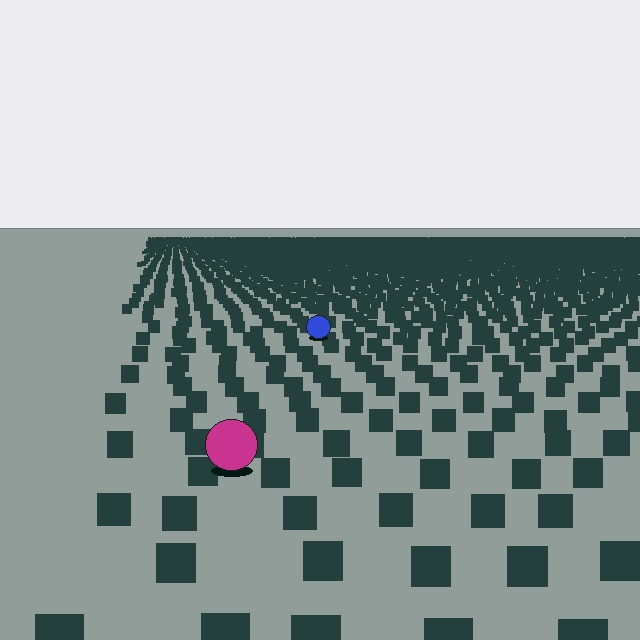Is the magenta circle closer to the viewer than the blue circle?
Yes. The magenta circle is closer — you can tell from the texture gradient: the ground texture is coarser near it.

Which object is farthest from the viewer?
The blue circle is farthest from the viewer. It appears smaller and the ground texture around it is denser.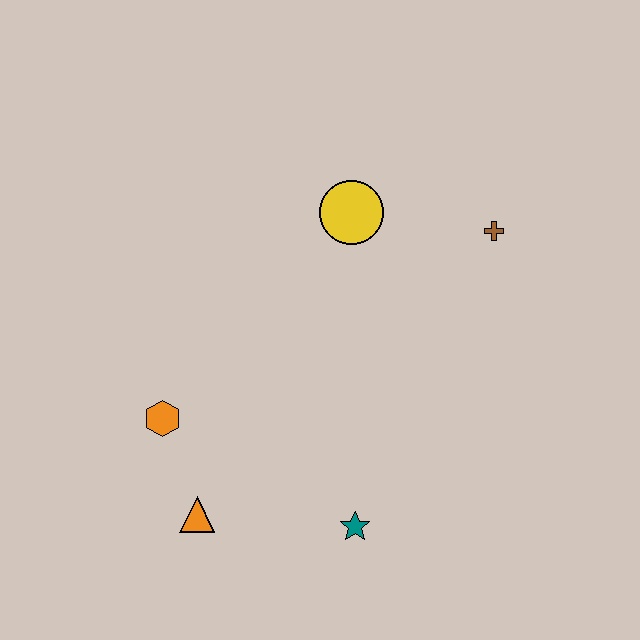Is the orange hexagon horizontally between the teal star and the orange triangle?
No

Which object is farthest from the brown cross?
The orange triangle is farthest from the brown cross.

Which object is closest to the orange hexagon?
The orange triangle is closest to the orange hexagon.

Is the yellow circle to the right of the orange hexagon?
Yes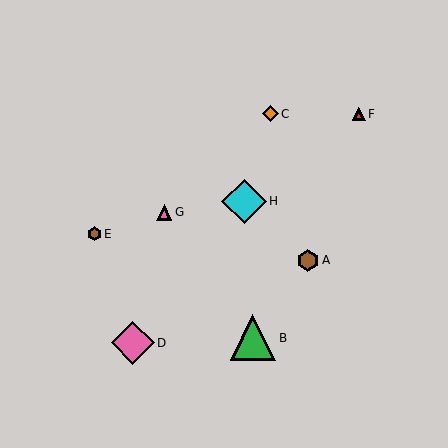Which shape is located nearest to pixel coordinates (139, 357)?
The pink diamond (labeled D) at (133, 343) is nearest to that location.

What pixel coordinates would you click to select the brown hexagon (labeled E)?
Click at (94, 234) to select the brown hexagon E.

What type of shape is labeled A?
Shape A is a brown hexagon.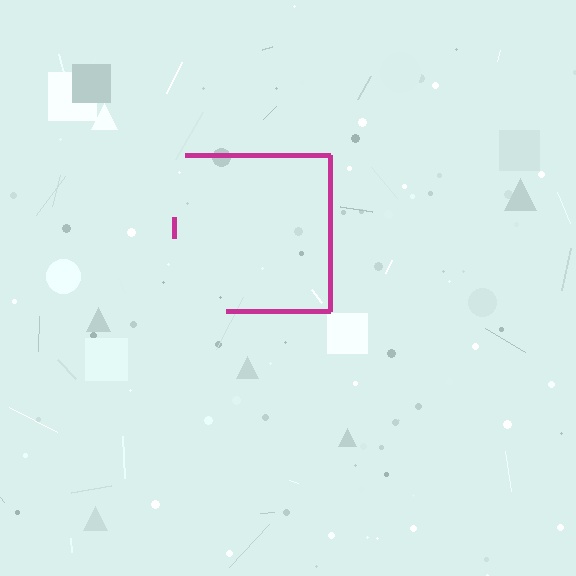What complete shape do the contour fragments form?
The contour fragments form a square.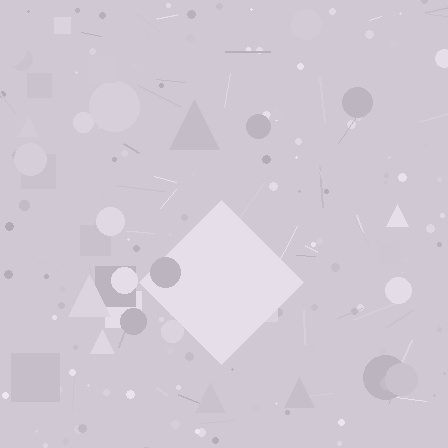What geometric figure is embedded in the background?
A diamond is embedded in the background.